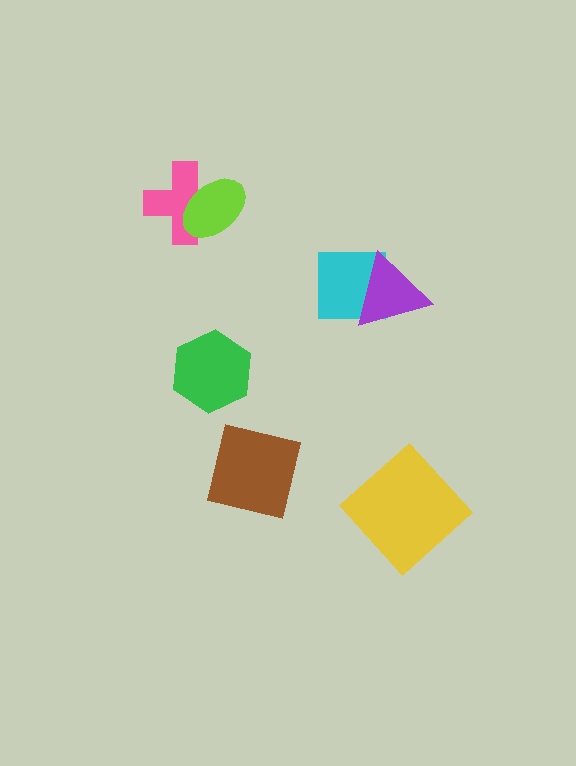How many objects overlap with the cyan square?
1 object overlaps with the cyan square.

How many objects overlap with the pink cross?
1 object overlaps with the pink cross.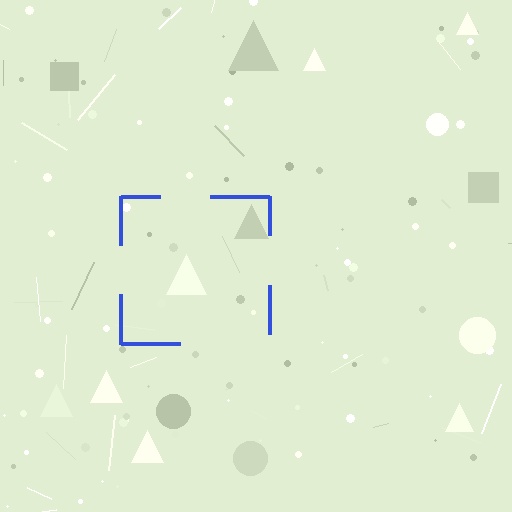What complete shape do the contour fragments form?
The contour fragments form a square.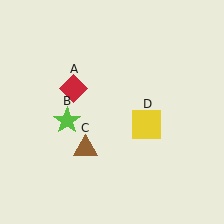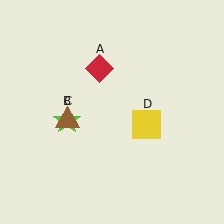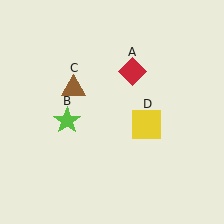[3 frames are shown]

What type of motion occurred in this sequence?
The red diamond (object A), brown triangle (object C) rotated clockwise around the center of the scene.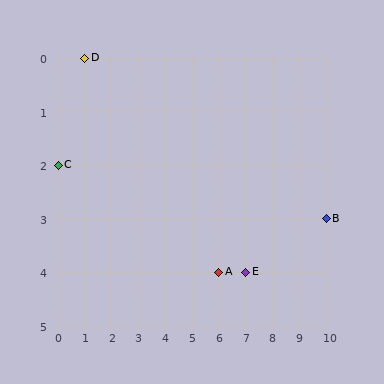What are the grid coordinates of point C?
Point C is at grid coordinates (0, 2).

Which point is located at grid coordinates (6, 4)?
Point A is at (6, 4).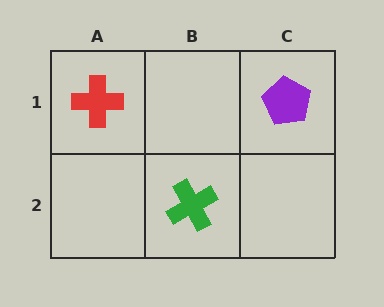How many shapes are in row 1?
2 shapes.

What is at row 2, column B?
A green cross.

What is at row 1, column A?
A red cross.